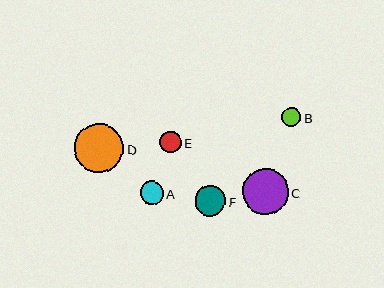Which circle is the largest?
Circle D is the largest with a size of approximately 49 pixels.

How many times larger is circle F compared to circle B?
Circle F is approximately 1.6 times the size of circle B.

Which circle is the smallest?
Circle B is the smallest with a size of approximately 19 pixels.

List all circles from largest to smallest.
From largest to smallest: D, C, F, A, E, B.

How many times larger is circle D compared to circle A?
Circle D is approximately 2.1 times the size of circle A.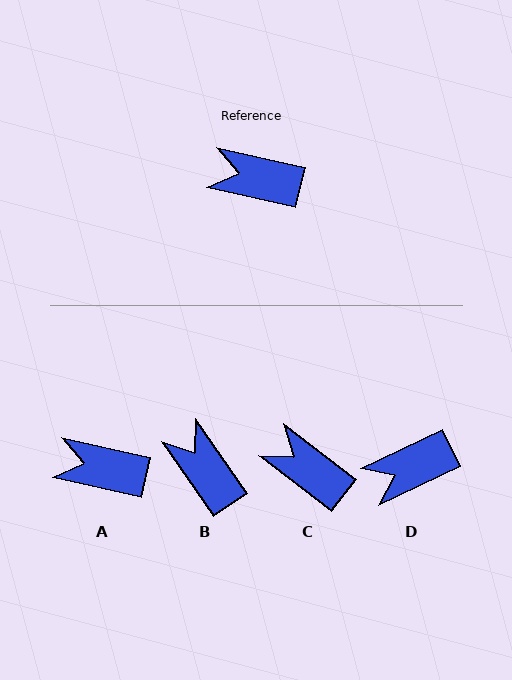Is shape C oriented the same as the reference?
No, it is off by about 25 degrees.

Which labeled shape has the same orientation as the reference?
A.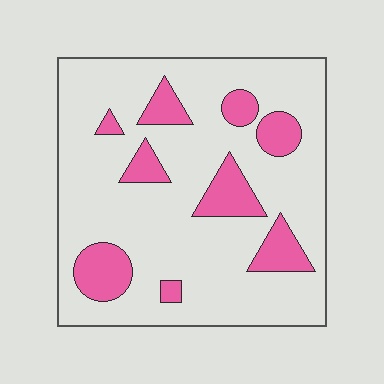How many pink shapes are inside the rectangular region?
9.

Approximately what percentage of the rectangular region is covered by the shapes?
Approximately 20%.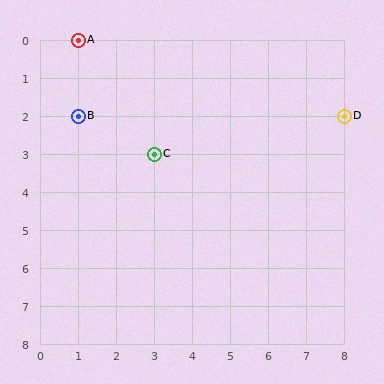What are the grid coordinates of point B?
Point B is at grid coordinates (1, 2).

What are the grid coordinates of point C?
Point C is at grid coordinates (3, 3).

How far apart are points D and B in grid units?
Points D and B are 7 columns apart.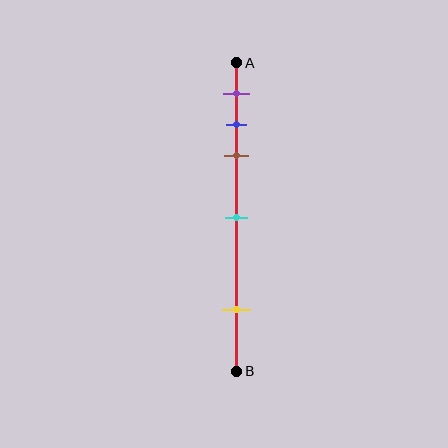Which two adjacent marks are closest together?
The blue and brown marks are the closest adjacent pair.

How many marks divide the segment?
There are 5 marks dividing the segment.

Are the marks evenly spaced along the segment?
No, the marks are not evenly spaced.